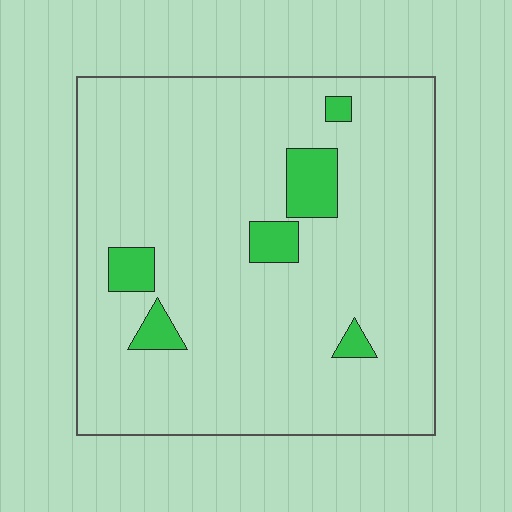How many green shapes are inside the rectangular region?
6.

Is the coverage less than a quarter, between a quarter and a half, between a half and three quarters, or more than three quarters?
Less than a quarter.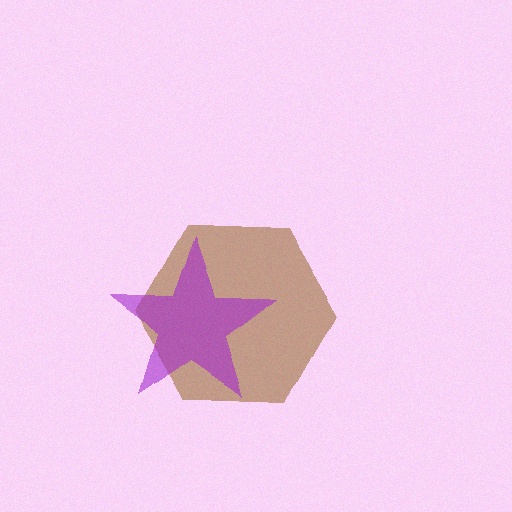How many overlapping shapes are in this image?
There are 2 overlapping shapes in the image.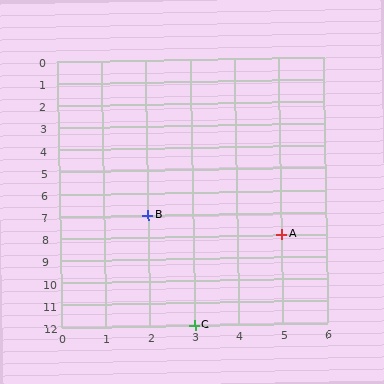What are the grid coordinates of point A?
Point A is at grid coordinates (5, 8).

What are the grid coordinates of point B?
Point B is at grid coordinates (2, 7).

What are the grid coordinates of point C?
Point C is at grid coordinates (3, 12).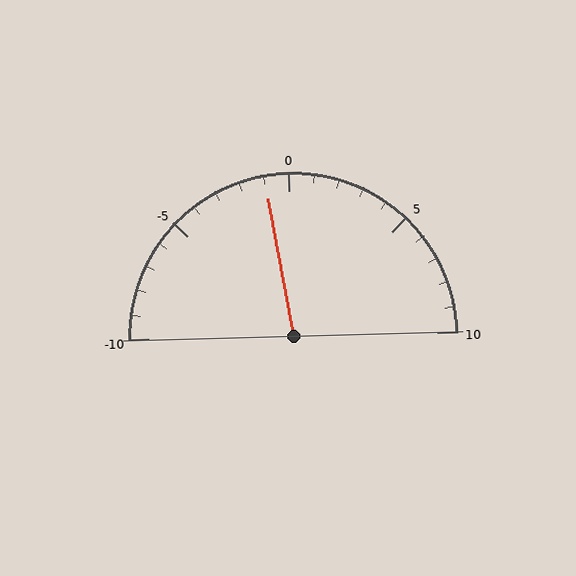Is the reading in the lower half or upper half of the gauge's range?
The reading is in the lower half of the range (-10 to 10).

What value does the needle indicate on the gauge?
The needle indicates approximately -1.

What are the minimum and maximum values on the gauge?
The gauge ranges from -10 to 10.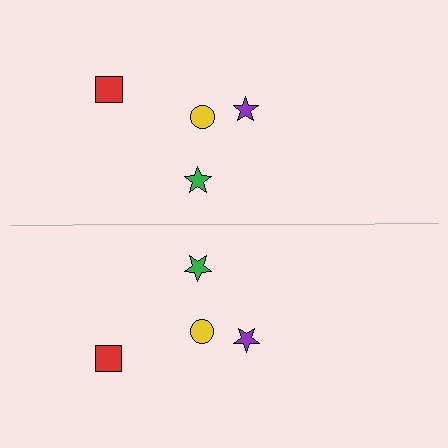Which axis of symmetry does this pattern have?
The pattern has a horizontal axis of symmetry running through the center of the image.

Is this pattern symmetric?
Yes, this pattern has bilateral (reflection) symmetry.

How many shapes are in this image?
There are 8 shapes in this image.